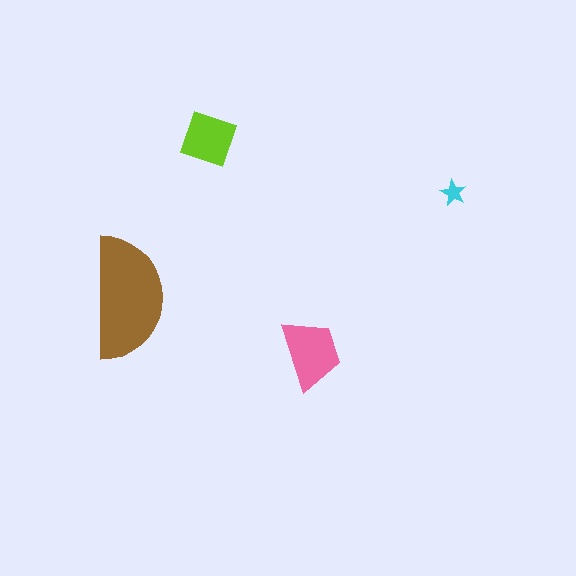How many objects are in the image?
There are 4 objects in the image.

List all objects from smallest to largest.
The cyan star, the lime diamond, the pink trapezoid, the brown semicircle.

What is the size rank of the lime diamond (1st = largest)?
3rd.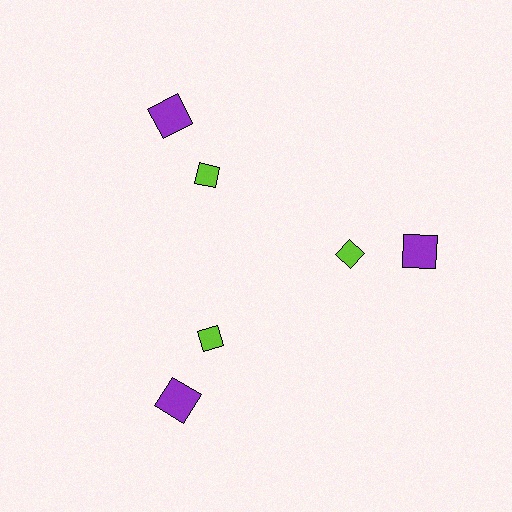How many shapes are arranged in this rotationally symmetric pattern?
There are 6 shapes, arranged in 3 groups of 2.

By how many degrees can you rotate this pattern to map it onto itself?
The pattern maps onto itself every 120 degrees of rotation.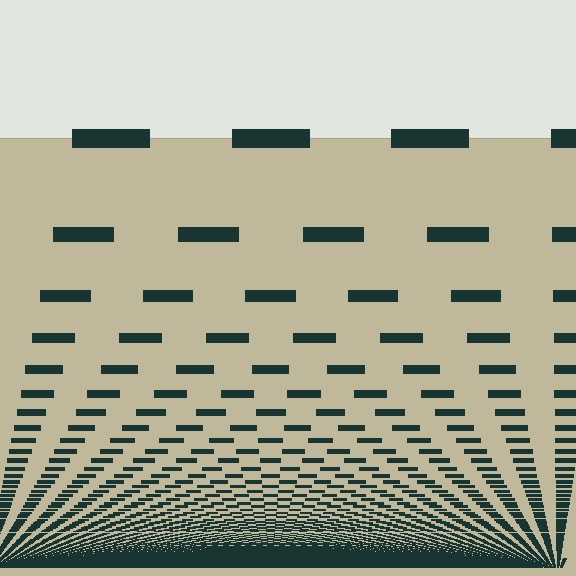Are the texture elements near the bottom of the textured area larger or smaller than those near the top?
Smaller. The gradient is inverted — elements near the bottom are smaller and denser.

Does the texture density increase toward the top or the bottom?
Density increases toward the bottom.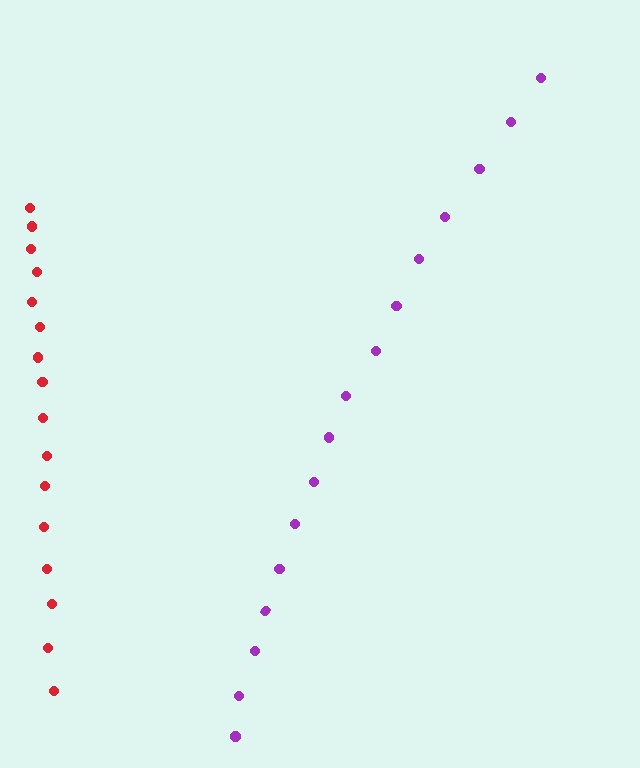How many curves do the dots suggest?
There are 2 distinct paths.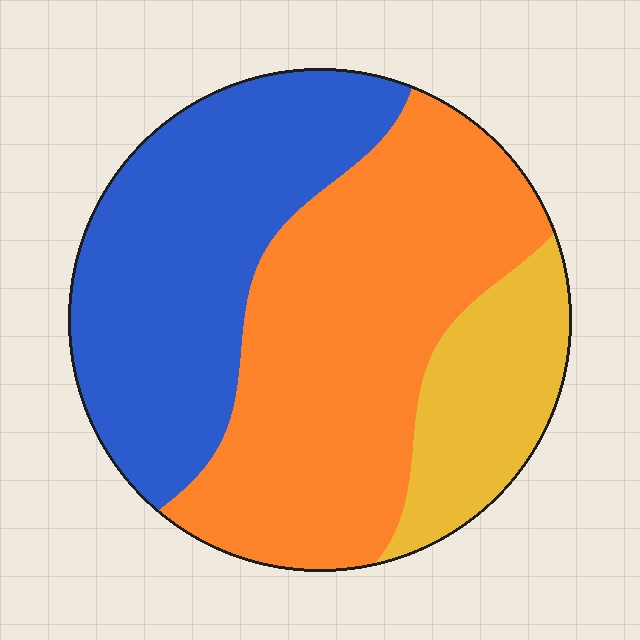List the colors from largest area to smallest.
From largest to smallest: orange, blue, yellow.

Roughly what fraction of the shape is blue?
Blue covers roughly 35% of the shape.